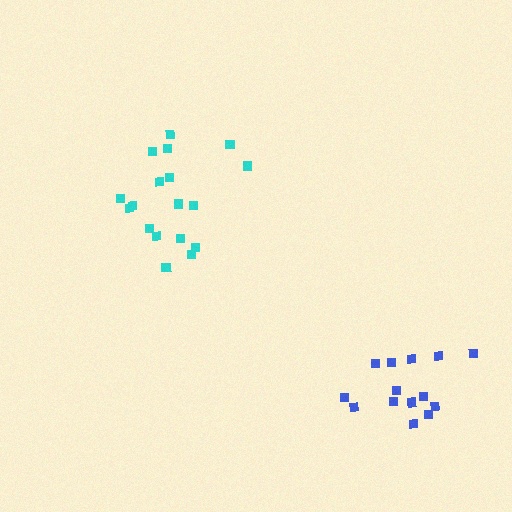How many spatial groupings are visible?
There are 2 spatial groupings.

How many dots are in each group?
Group 1: 18 dots, Group 2: 14 dots (32 total).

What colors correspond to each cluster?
The clusters are colored: cyan, blue.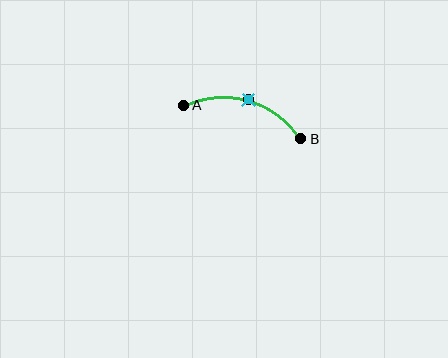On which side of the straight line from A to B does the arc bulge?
The arc bulges above the straight line connecting A and B.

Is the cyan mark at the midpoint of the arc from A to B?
Yes. The cyan mark lies on the arc at equal arc-length from both A and B — it is the arc midpoint.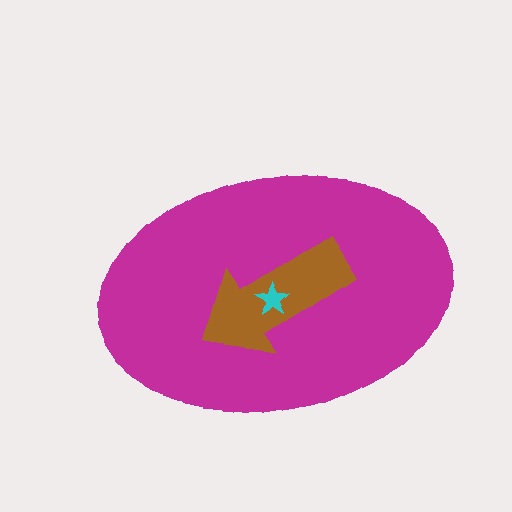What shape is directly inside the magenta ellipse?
The brown arrow.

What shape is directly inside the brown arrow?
The cyan star.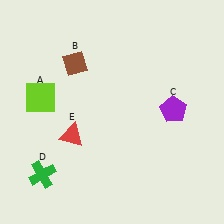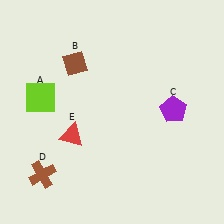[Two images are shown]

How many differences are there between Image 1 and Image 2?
There is 1 difference between the two images.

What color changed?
The cross (D) changed from green in Image 1 to brown in Image 2.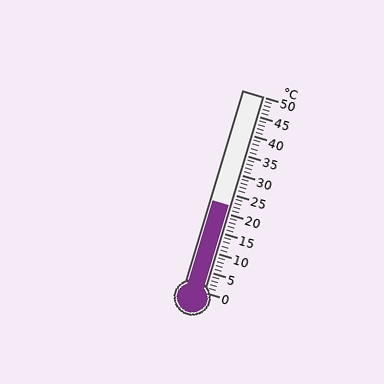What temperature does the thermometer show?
The thermometer shows approximately 22°C.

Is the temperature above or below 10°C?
The temperature is above 10°C.